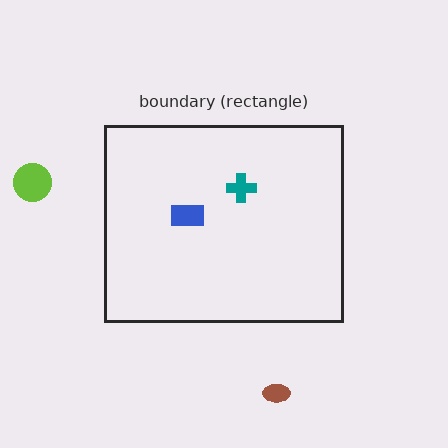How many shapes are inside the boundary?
2 inside, 2 outside.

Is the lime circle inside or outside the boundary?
Outside.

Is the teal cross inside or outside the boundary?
Inside.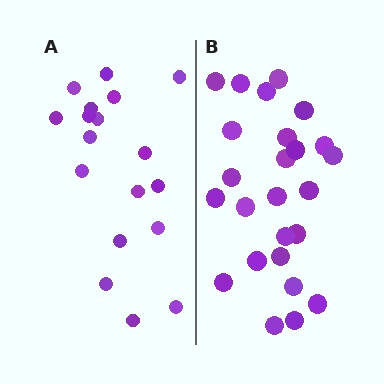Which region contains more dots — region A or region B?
Region B (the right region) has more dots.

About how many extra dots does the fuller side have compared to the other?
Region B has roughly 8 or so more dots than region A.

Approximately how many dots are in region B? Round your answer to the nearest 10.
About 20 dots. (The exact count is 25, which rounds to 20.)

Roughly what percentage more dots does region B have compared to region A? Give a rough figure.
About 40% more.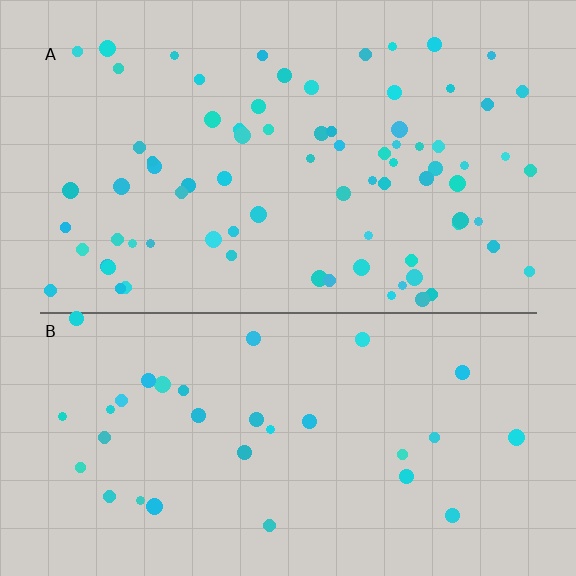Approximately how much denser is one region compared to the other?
Approximately 2.4× — region A over region B.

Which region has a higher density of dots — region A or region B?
A (the top).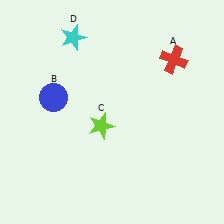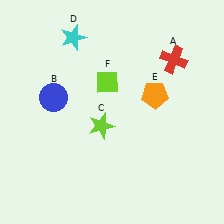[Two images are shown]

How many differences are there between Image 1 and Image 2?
There are 2 differences between the two images.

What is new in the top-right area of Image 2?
An orange pentagon (E) was added in the top-right area of Image 2.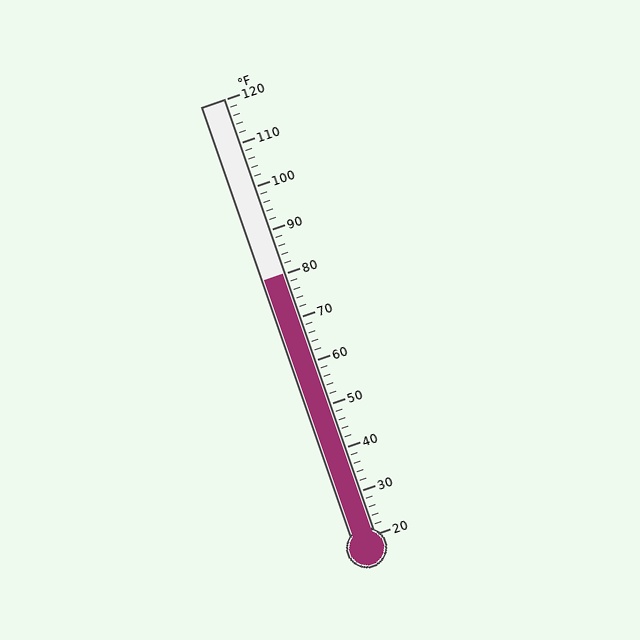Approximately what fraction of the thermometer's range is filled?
The thermometer is filled to approximately 60% of its range.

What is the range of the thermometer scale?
The thermometer scale ranges from 20°F to 120°F.